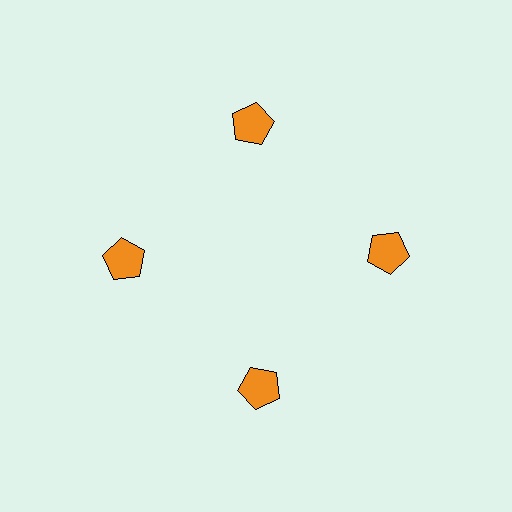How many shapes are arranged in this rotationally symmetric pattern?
There are 4 shapes, arranged in 4 groups of 1.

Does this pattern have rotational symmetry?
Yes, this pattern has 4-fold rotational symmetry. It looks the same after rotating 90 degrees around the center.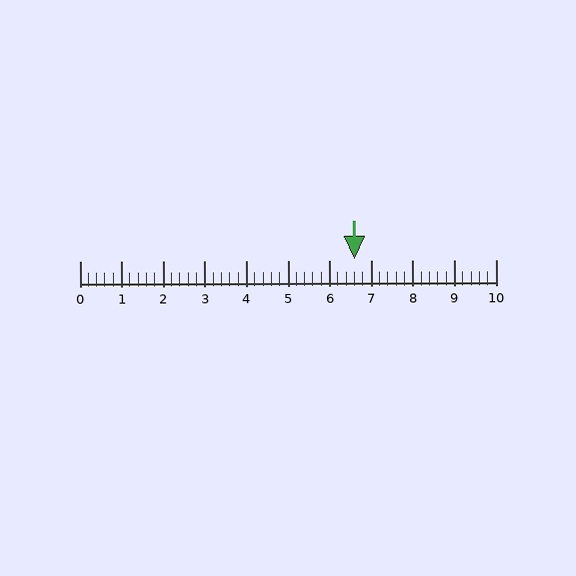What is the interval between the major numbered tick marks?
The major tick marks are spaced 1 units apart.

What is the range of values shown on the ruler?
The ruler shows values from 0 to 10.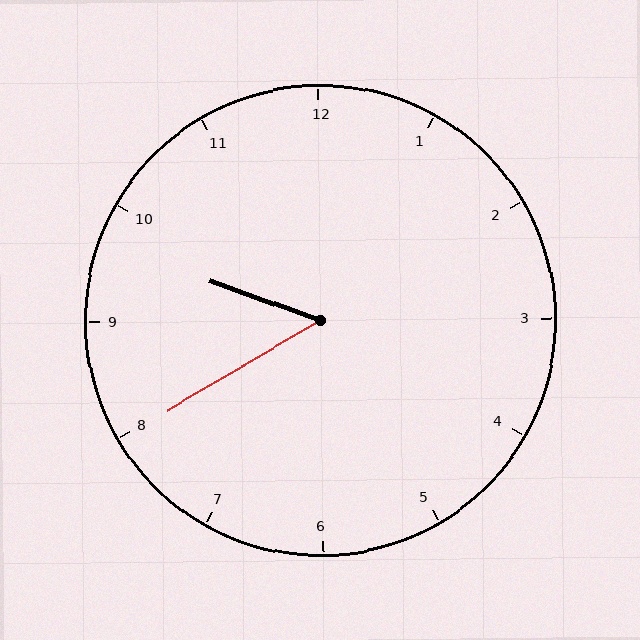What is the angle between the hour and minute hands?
Approximately 50 degrees.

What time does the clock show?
9:40.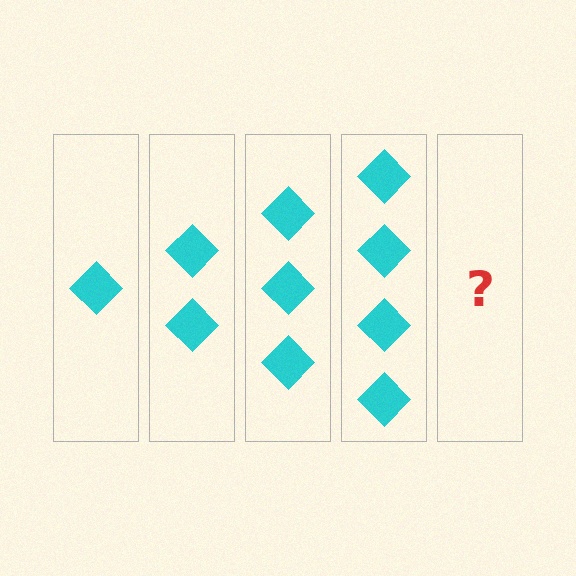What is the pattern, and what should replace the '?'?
The pattern is that each step adds one more diamond. The '?' should be 5 diamonds.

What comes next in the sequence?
The next element should be 5 diamonds.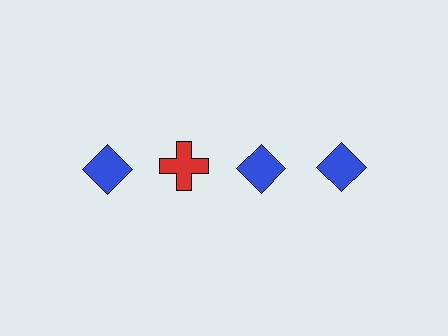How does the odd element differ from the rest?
It differs in both color (red instead of blue) and shape (cross instead of diamond).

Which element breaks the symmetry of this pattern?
The red cross in the top row, second from left column breaks the symmetry. All other shapes are blue diamonds.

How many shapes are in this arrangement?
There are 4 shapes arranged in a grid pattern.